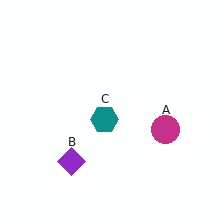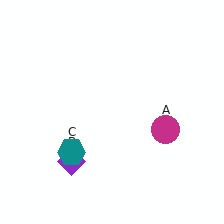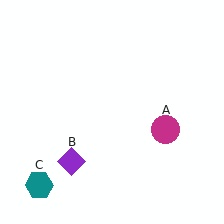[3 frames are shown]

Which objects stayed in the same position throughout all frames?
Magenta circle (object A) and purple diamond (object B) remained stationary.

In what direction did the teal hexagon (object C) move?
The teal hexagon (object C) moved down and to the left.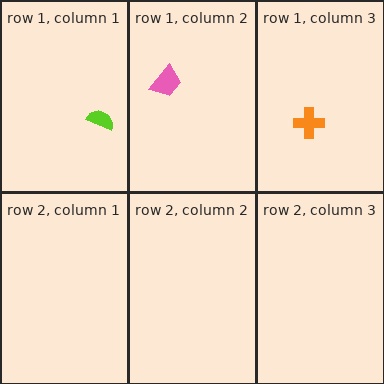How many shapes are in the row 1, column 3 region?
1.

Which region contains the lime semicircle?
The row 1, column 1 region.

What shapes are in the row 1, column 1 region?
The lime semicircle.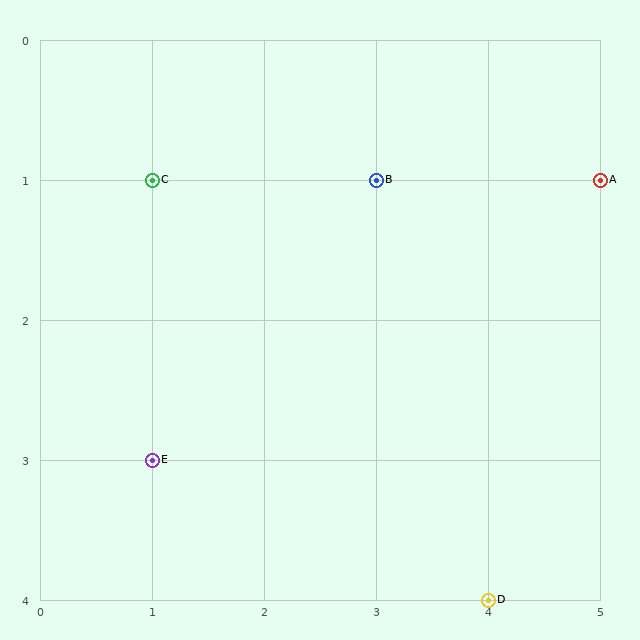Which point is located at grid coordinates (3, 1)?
Point B is at (3, 1).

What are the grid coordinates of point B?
Point B is at grid coordinates (3, 1).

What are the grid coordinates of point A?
Point A is at grid coordinates (5, 1).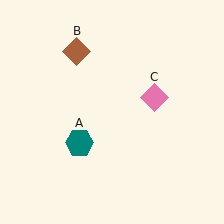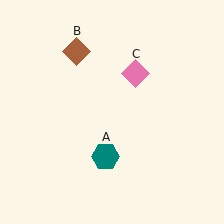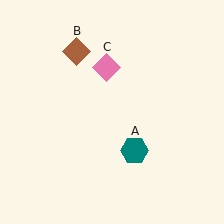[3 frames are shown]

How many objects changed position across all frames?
2 objects changed position: teal hexagon (object A), pink diamond (object C).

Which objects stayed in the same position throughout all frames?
Brown diamond (object B) remained stationary.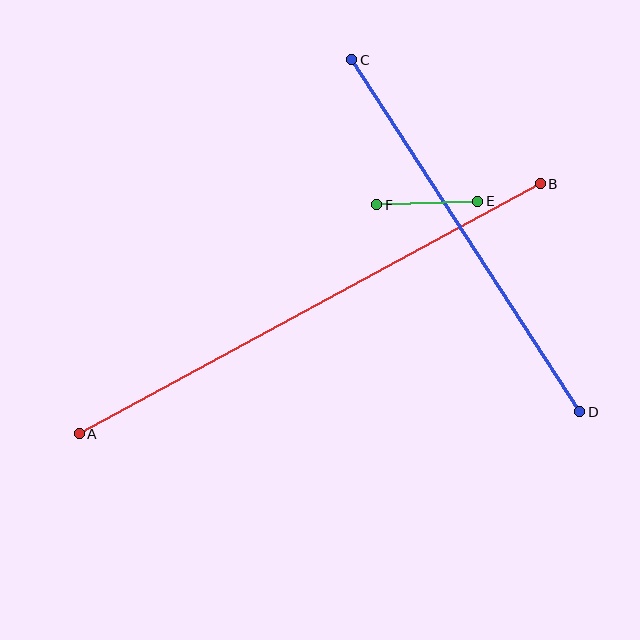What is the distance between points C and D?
The distance is approximately 419 pixels.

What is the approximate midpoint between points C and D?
The midpoint is at approximately (466, 236) pixels.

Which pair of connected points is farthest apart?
Points A and B are farthest apart.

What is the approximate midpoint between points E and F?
The midpoint is at approximately (427, 203) pixels.